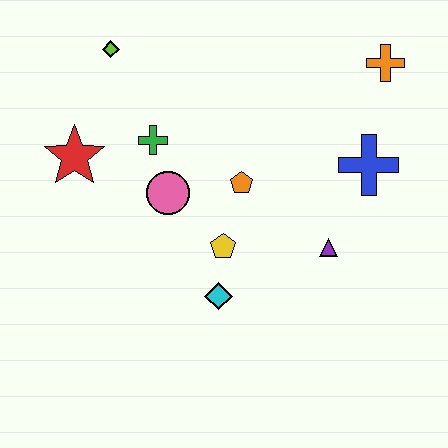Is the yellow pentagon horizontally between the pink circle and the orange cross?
Yes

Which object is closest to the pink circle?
The green cross is closest to the pink circle.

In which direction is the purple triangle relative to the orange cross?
The purple triangle is below the orange cross.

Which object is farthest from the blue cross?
The red star is farthest from the blue cross.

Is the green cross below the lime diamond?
Yes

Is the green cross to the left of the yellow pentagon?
Yes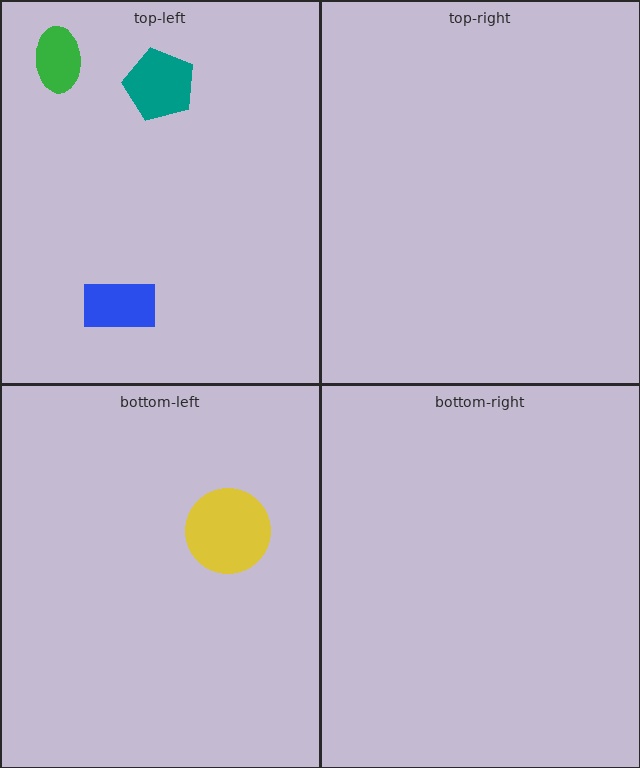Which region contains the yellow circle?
The bottom-left region.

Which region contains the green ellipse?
The top-left region.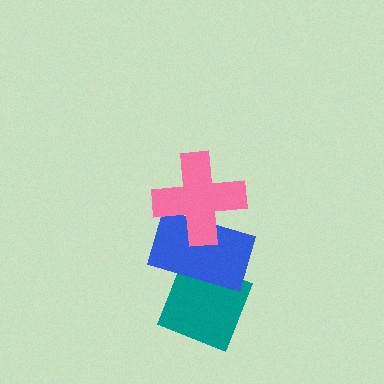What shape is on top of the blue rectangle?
The pink cross is on top of the blue rectangle.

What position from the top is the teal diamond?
The teal diamond is 3rd from the top.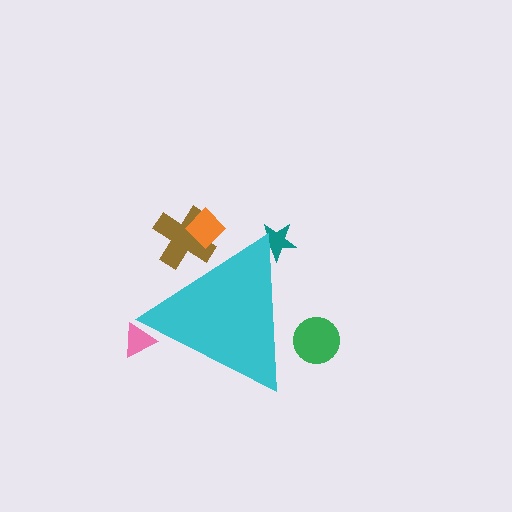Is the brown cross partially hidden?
Yes, the brown cross is partially hidden behind the cyan triangle.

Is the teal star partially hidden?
Yes, the teal star is partially hidden behind the cyan triangle.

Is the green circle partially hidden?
Yes, the green circle is partially hidden behind the cyan triangle.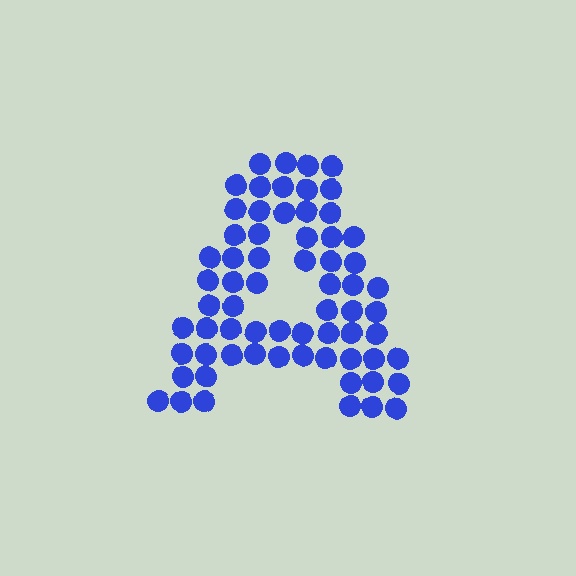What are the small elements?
The small elements are circles.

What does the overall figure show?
The overall figure shows the letter A.